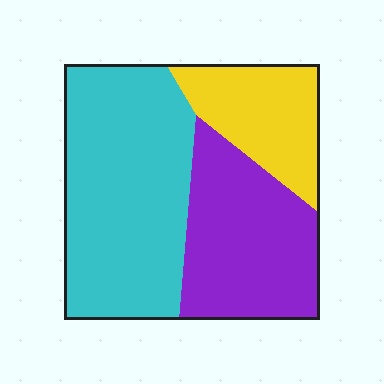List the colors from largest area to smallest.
From largest to smallest: cyan, purple, yellow.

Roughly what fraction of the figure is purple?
Purple takes up between a sixth and a third of the figure.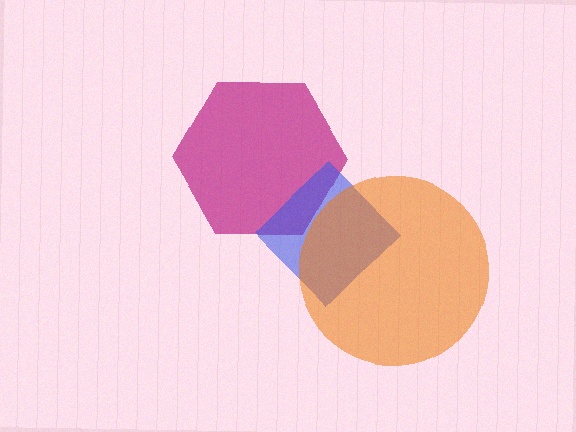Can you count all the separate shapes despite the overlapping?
Yes, there are 3 separate shapes.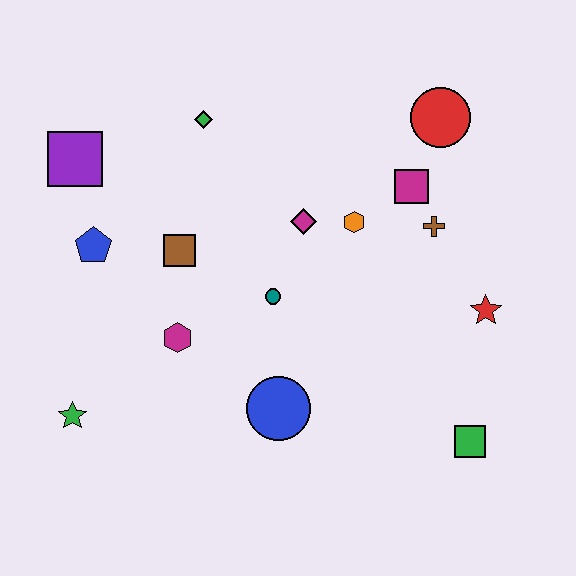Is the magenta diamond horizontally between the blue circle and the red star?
Yes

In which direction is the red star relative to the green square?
The red star is above the green square.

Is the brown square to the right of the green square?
No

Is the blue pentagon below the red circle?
Yes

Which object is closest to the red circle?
The magenta square is closest to the red circle.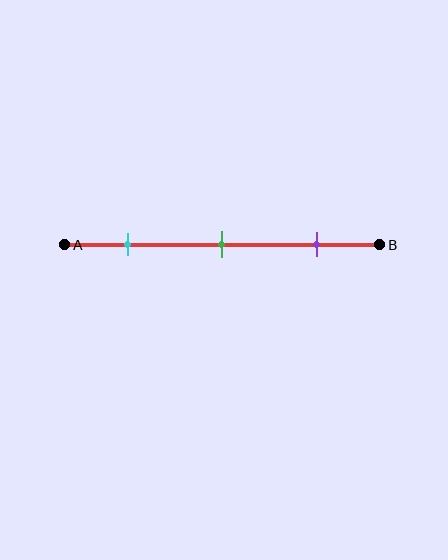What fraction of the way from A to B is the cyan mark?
The cyan mark is approximately 20% (0.2) of the way from A to B.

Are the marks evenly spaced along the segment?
Yes, the marks are approximately evenly spaced.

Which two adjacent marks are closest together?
The cyan and green marks are the closest adjacent pair.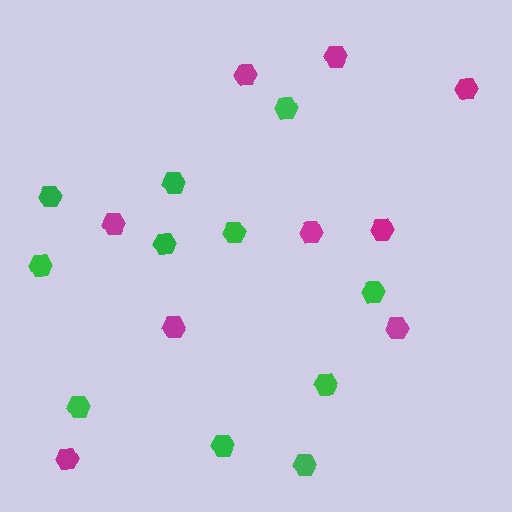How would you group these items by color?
There are 2 groups: one group of magenta hexagons (9) and one group of green hexagons (11).